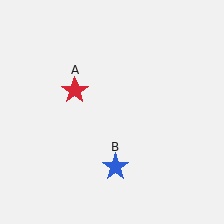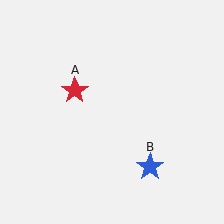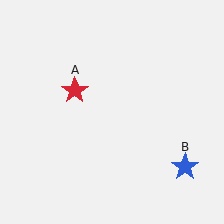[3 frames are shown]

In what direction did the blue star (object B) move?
The blue star (object B) moved right.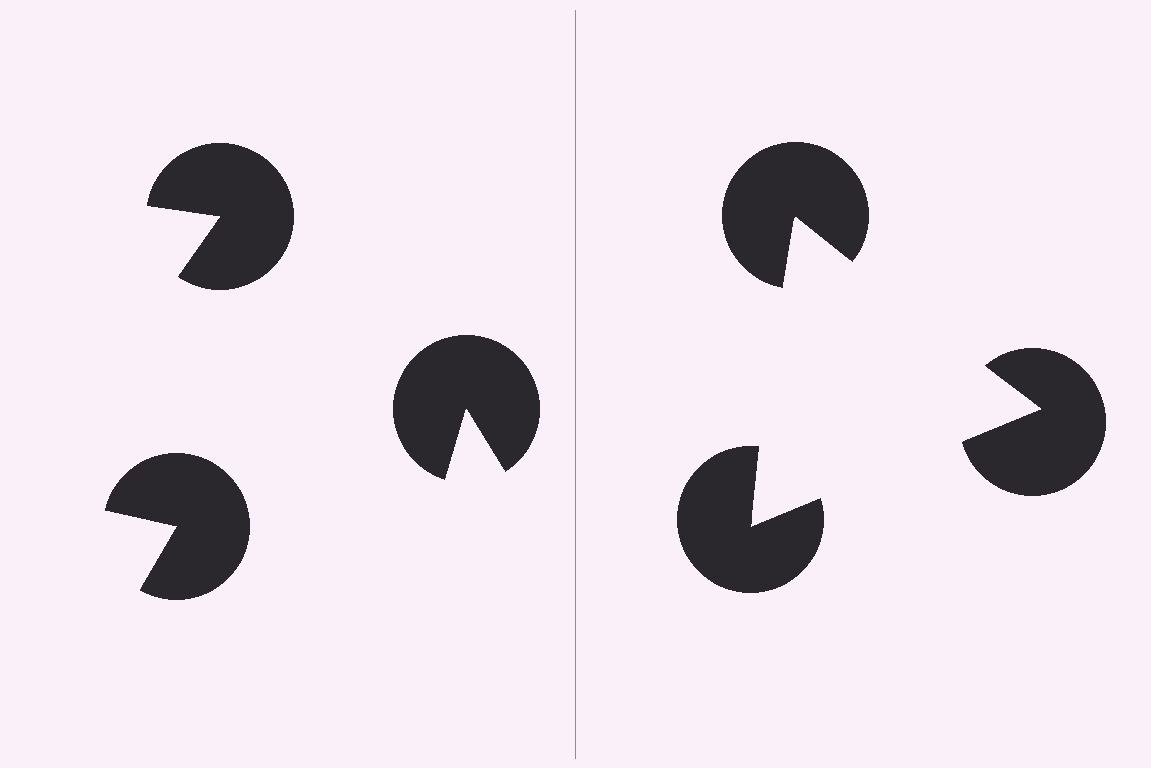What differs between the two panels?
The pac-man discs are positioned identically on both sides; only the wedge orientations differ. On the right they align to a triangle; on the left they are misaligned.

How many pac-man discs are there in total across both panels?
6 — 3 on each side.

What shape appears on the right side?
An illusory triangle.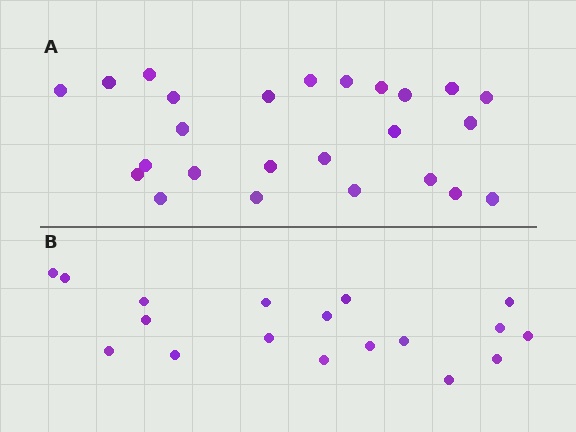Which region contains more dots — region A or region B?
Region A (the top region) has more dots.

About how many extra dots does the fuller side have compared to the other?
Region A has roughly 8 or so more dots than region B.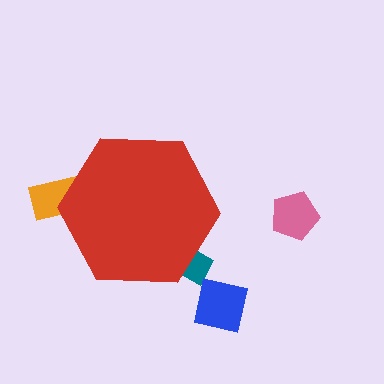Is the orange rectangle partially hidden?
Yes, the orange rectangle is partially hidden behind the red hexagon.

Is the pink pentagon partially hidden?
No, the pink pentagon is fully visible.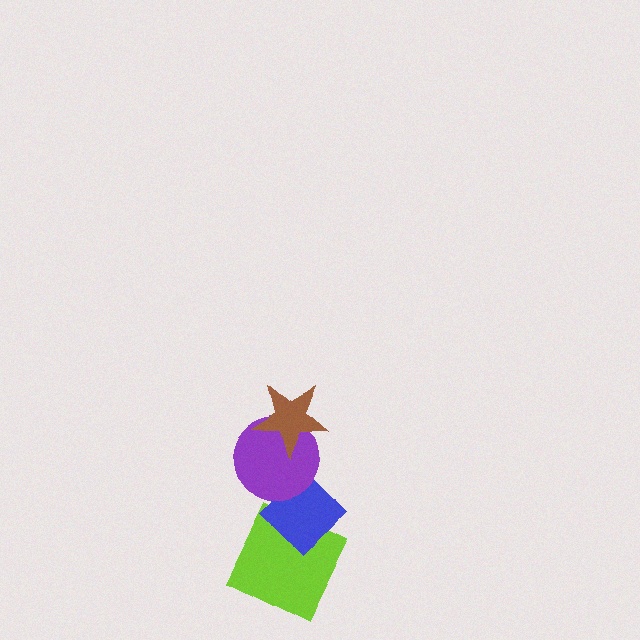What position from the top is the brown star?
The brown star is 1st from the top.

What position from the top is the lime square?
The lime square is 4th from the top.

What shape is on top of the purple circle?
The brown star is on top of the purple circle.